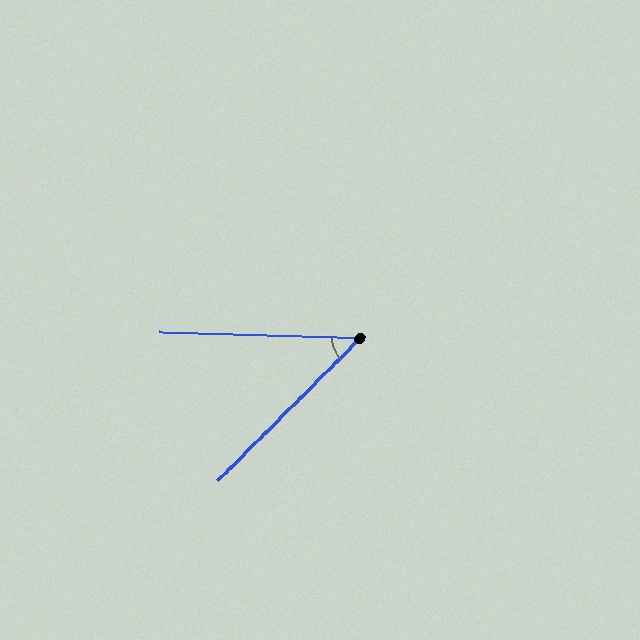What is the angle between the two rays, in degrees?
Approximately 47 degrees.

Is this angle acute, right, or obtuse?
It is acute.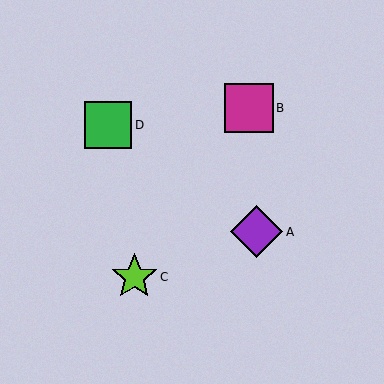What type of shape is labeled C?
Shape C is a lime star.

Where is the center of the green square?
The center of the green square is at (108, 125).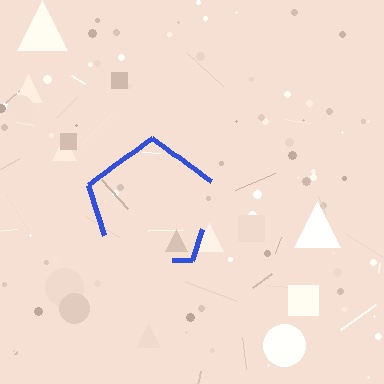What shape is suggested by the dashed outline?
The dashed outline suggests a pentagon.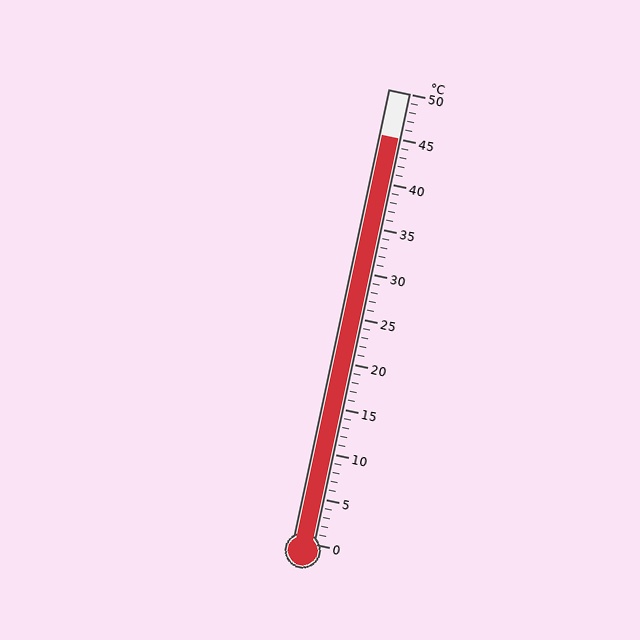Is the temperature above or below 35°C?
The temperature is above 35°C.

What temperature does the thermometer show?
The thermometer shows approximately 45°C.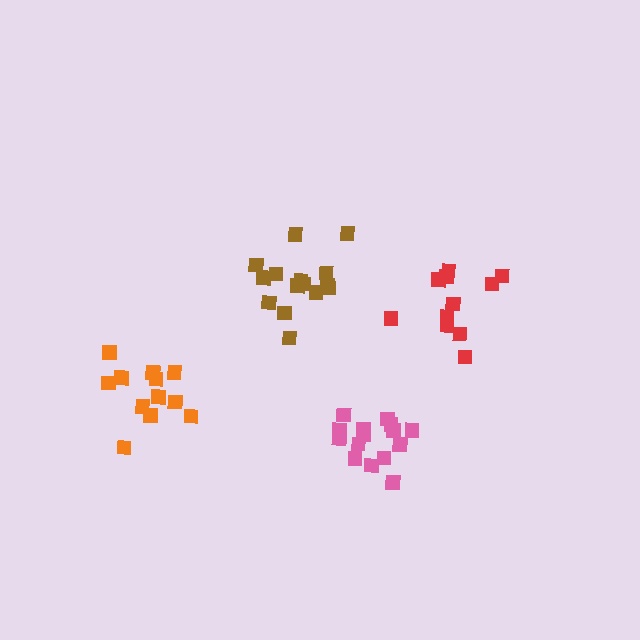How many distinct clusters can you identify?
There are 4 distinct clusters.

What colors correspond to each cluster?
The clusters are colored: red, brown, orange, pink.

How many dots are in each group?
Group 1: 11 dots, Group 2: 15 dots, Group 3: 12 dots, Group 4: 15 dots (53 total).